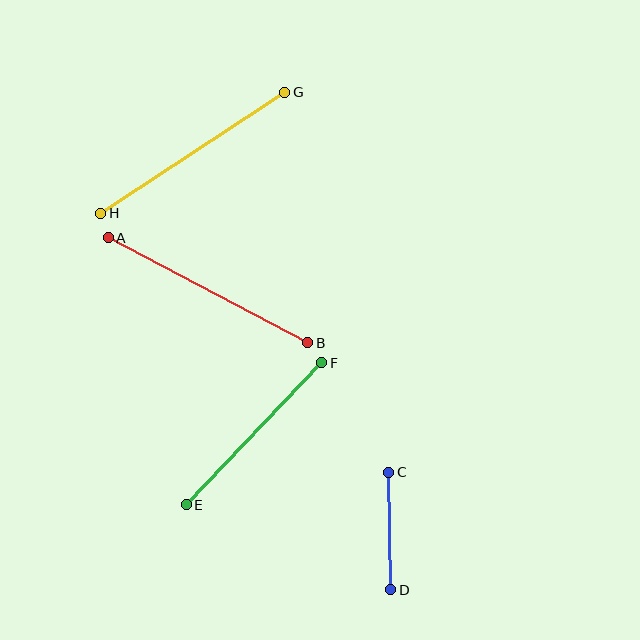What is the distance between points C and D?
The distance is approximately 117 pixels.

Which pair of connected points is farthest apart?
Points A and B are farthest apart.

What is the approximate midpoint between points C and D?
The midpoint is at approximately (390, 531) pixels.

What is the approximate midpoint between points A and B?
The midpoint is at approximately (208, 290) pixels.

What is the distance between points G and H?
The distance is approximately 220 pixels.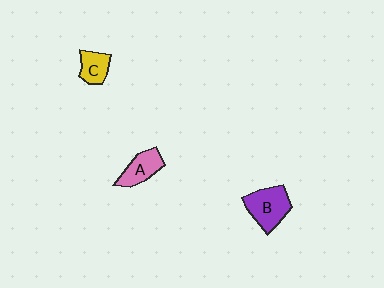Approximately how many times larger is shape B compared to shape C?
Approximately 1.7 times.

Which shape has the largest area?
Shape B (purple).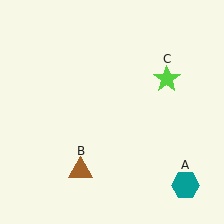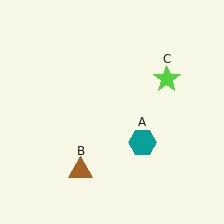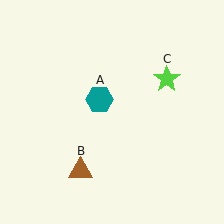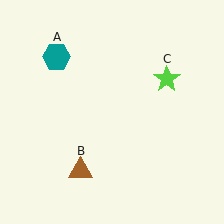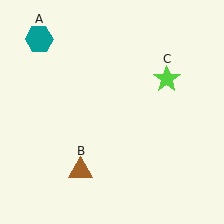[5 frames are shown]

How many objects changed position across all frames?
1 object changed position: teal hexagon (object A).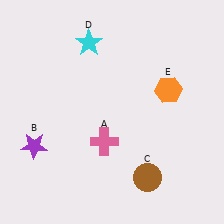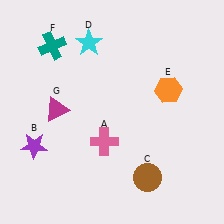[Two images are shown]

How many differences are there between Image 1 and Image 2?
There are 2 differences between the two images.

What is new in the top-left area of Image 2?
A magenta triangle (G) was added in the top-left area of Image 2.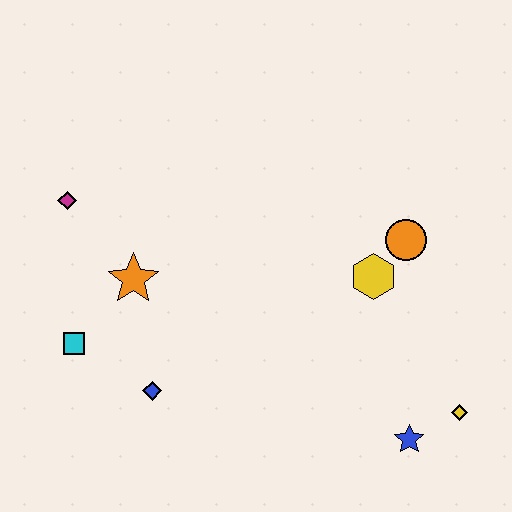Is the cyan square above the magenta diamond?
No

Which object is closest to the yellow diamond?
The blue star is closest to the yellow diamond.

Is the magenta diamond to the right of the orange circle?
No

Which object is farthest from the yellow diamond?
The magenta diamond is farthest from the yellow diamond.